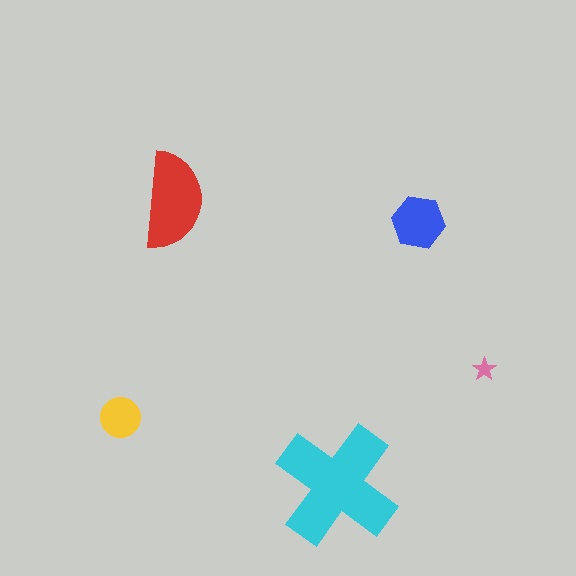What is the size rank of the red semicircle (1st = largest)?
2nd.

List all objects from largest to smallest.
The cyan cross, the red semicircle, the blue hexagon, the yellow circle, the pink star.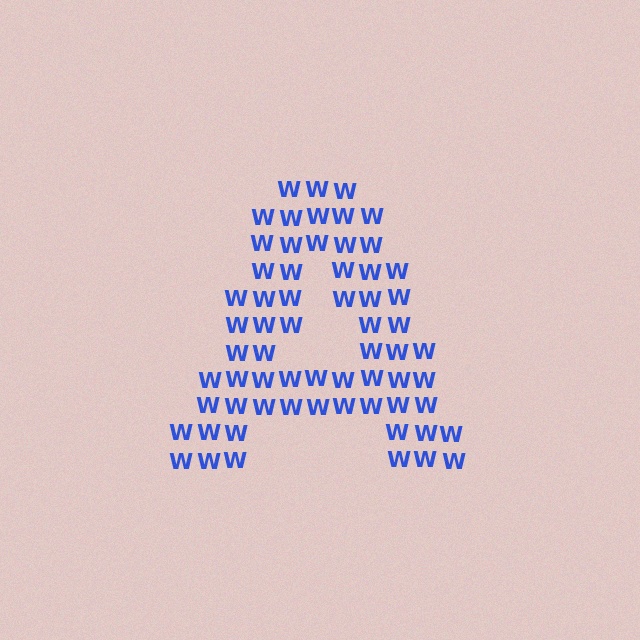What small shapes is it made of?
It is made of small letter W's.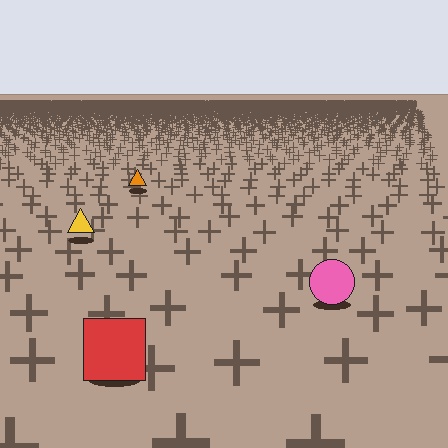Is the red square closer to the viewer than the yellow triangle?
Yes. The red square is closer — you can tell from the texture gradient: the ground texture is coarser near it.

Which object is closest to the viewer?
The red square is closest. The texture marks near it are larger and more spread out.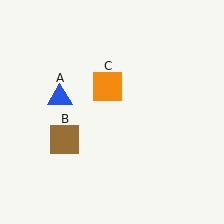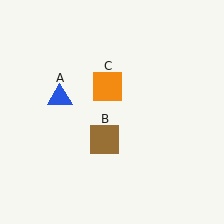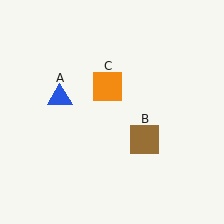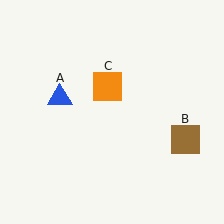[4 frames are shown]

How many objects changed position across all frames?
1 object changed position: brown square (object B).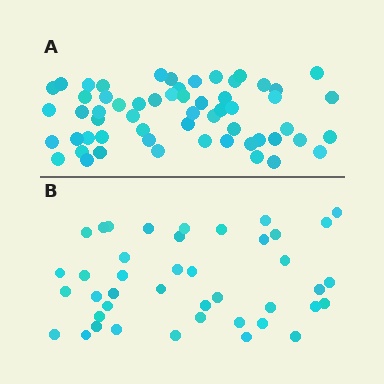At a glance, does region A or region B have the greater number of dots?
Region A (the top region) has more dots.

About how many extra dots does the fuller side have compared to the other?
Region A has approximately 15 more dots than region B.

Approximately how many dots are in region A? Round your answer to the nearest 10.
About 60 dots. (The exact count is 58, which rounds to 60.)